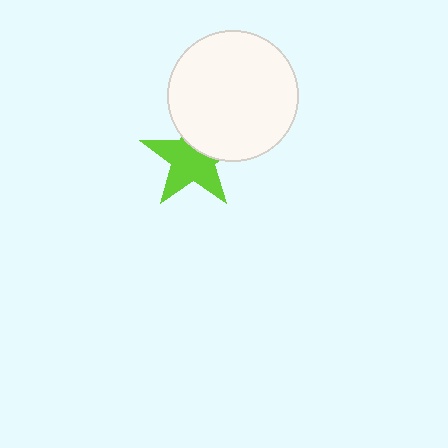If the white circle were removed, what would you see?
You would see the complete lime star.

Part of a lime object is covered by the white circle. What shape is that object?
It is a star.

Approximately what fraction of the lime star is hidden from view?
Roughly 34% of the lime star is hidden behind the white circle.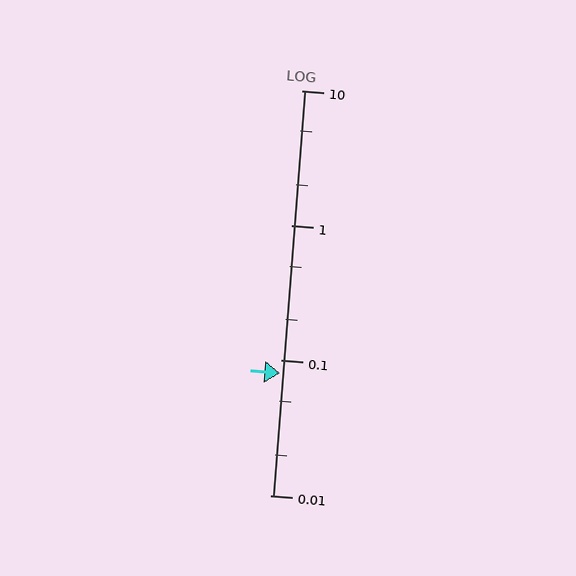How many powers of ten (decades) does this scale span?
The scale spans 3 decades, from 0.01 to 10.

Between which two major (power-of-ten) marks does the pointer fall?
The pointer is between 0.01 and 0.1.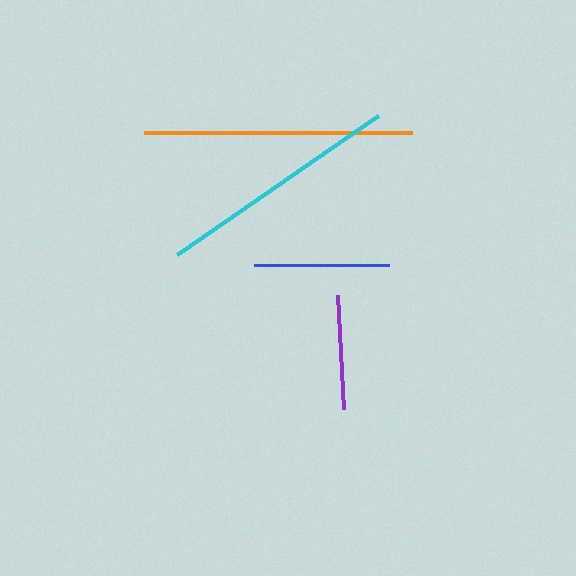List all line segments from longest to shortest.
From longest to shortest: orange, cyan, blue, purple.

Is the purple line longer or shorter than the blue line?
The blue line is longer than the purple line.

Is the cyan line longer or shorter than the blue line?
The cyan line is longer than the blue line.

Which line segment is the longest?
The orange line is the longest at approximately 268 pixels.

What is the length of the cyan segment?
The cyan segment is approximately 244 pixels long.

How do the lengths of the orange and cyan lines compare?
The orange and cyan lines are approximately the same length.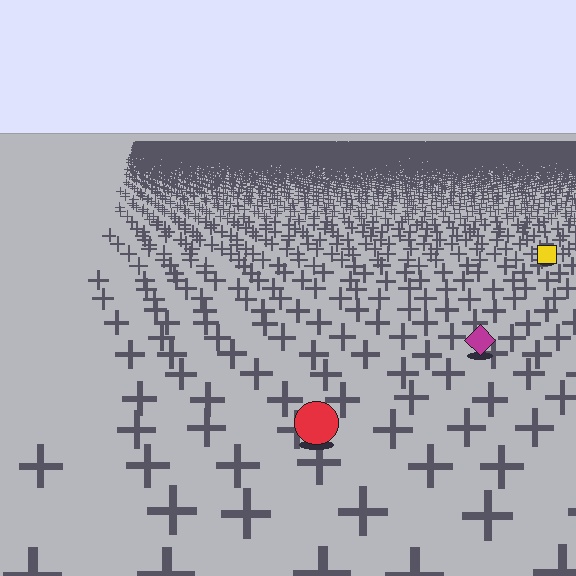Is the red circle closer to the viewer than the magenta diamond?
Yes. The red circle is closer — you can tell from the texture gradient: the ground texture is coarser near it.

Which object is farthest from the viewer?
The yellow square is farthest from the viewer. It appears smaller and the ground texture around it is denser.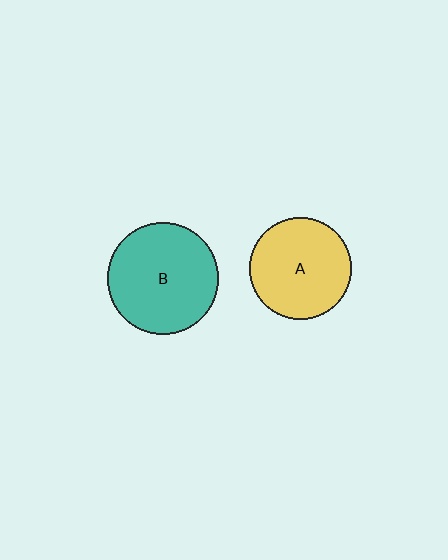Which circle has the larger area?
Circle B (teal).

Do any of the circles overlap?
No, none of the circles overlap.